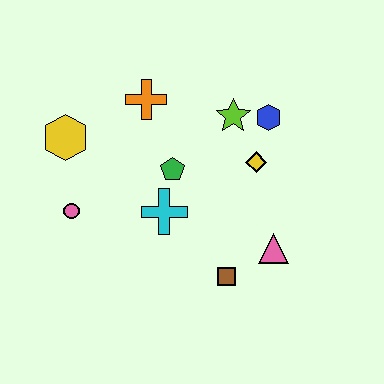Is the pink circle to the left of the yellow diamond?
Yes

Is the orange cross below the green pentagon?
No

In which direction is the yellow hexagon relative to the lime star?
The yellow hexagon is to the left of the lime star.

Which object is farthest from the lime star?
The pink circle is farthest from the lime star.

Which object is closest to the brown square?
The pink triangle is closest to the brown square.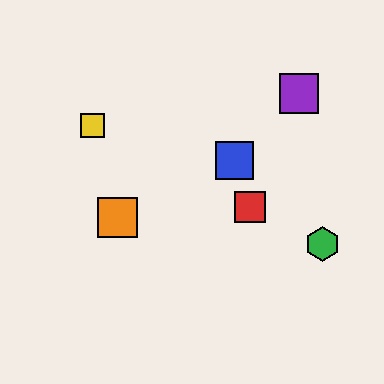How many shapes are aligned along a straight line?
3 shapes (the red square, the green hexagon, the yellow square) are aligned along a straight line.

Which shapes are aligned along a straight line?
The red square, the green hexagon, the yellow square are aligned along a straight line.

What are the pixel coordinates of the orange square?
The orange square is at (118, 217).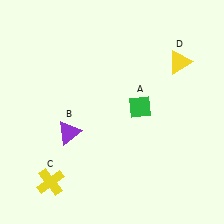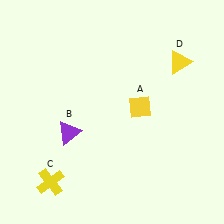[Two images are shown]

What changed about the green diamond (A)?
In Image 1, A is green. In Image 2, it changed to yellow.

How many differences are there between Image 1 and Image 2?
There is 1 difference between the two images.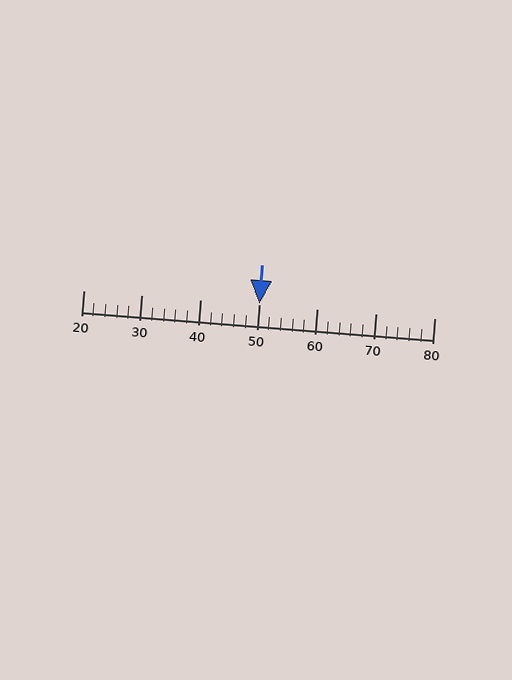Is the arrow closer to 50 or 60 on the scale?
The arrow is closer to 50.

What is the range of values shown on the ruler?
The ruler shows values from 20 to 80.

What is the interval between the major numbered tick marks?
The major tick marks are spaced 10 units apart.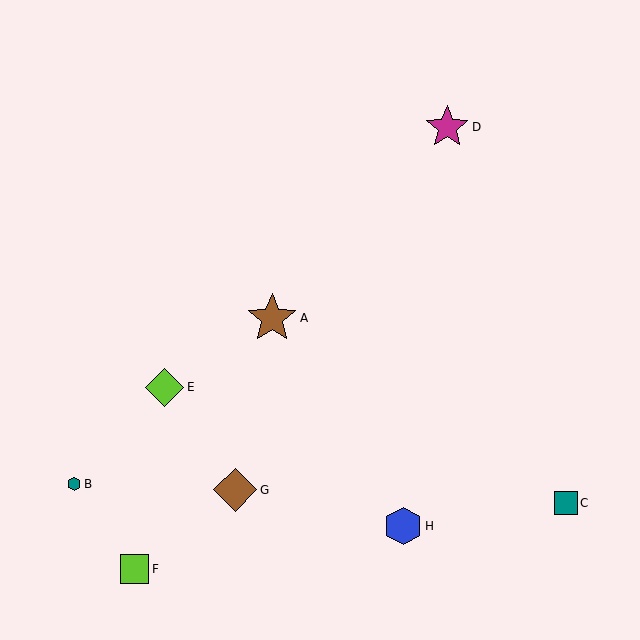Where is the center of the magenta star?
The center of the magenta star is at (447, 127).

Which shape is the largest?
The brown star (labeled A) is the largest.